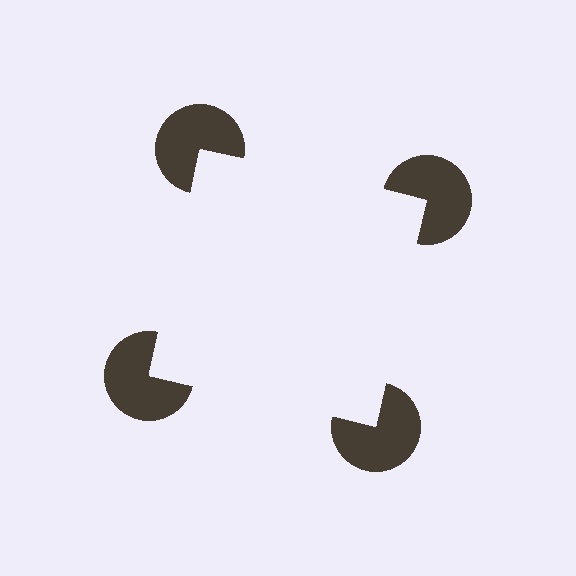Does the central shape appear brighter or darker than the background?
It typically appears slightly brighter than the background, even though no actual brightness change is drawn.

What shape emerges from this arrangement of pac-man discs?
An illusory square — its edges are inferred from the aligned wedge cuts in the pac-man discs, not physically drawn.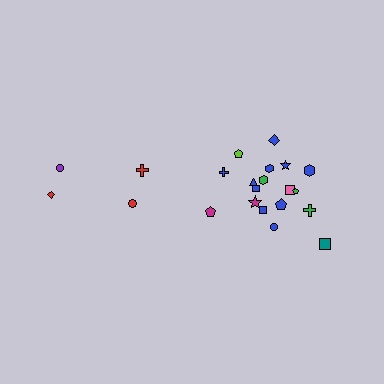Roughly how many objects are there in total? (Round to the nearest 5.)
Roughly 20 objects in total.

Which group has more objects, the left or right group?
The right group.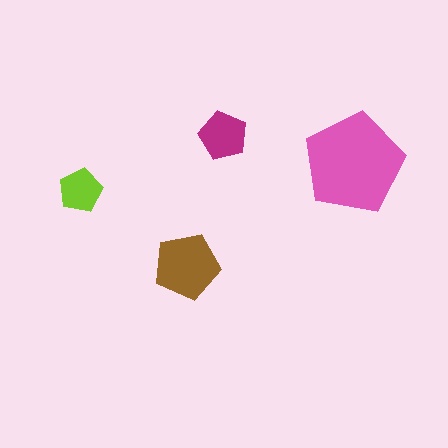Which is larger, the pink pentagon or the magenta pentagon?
The pink one.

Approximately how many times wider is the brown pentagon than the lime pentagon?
About 1.5 times wider.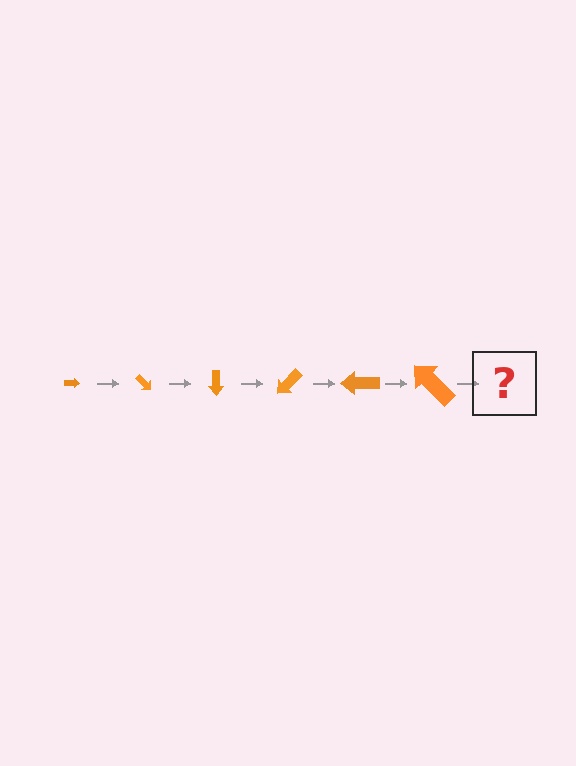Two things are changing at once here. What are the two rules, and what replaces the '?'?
The two rules are that the arrow grows larger each step and it rotates 45 degrees each step. The '?' should be an arrow, larger than the previous one and rotated 270 degrees from the start.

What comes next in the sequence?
The next element should be an arrow, larger than the previous one and rotated 270 degrees from the start.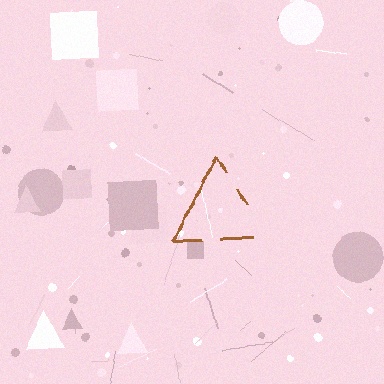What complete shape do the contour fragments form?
The contour fragments form a triangle.